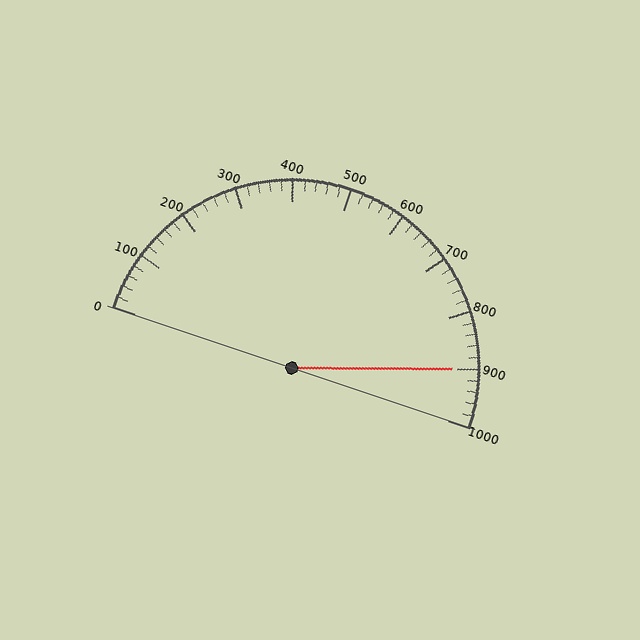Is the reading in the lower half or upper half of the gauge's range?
The reading is in the upper half of the range (0 to 1000).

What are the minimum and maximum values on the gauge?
The gauge ranges from 0 to 1000.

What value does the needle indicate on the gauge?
The needle indicates approximately 900.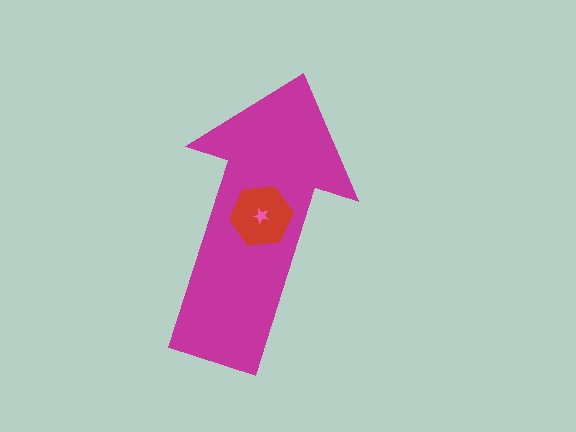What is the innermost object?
The pink star.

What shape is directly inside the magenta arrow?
The red hexagon.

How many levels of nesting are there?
3.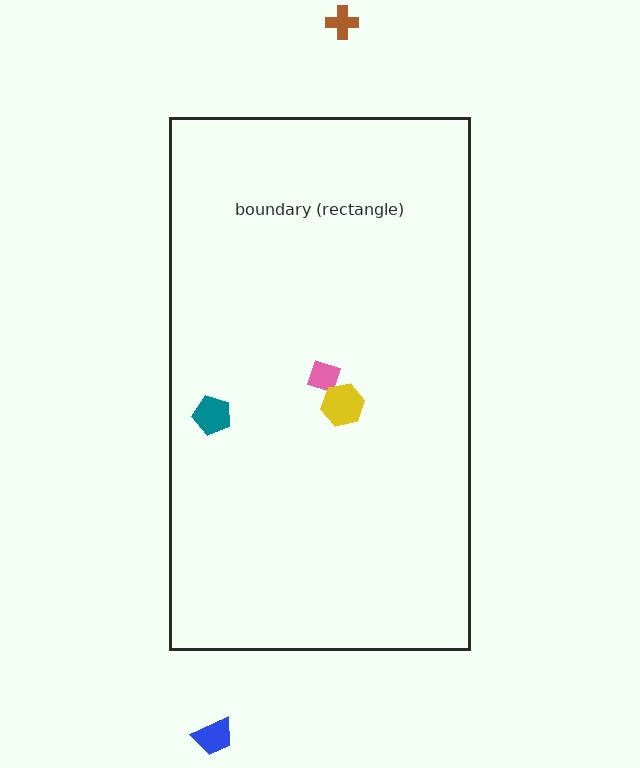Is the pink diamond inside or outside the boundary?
Inside.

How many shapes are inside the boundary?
3 inside, 2 outside.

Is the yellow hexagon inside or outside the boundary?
Inside.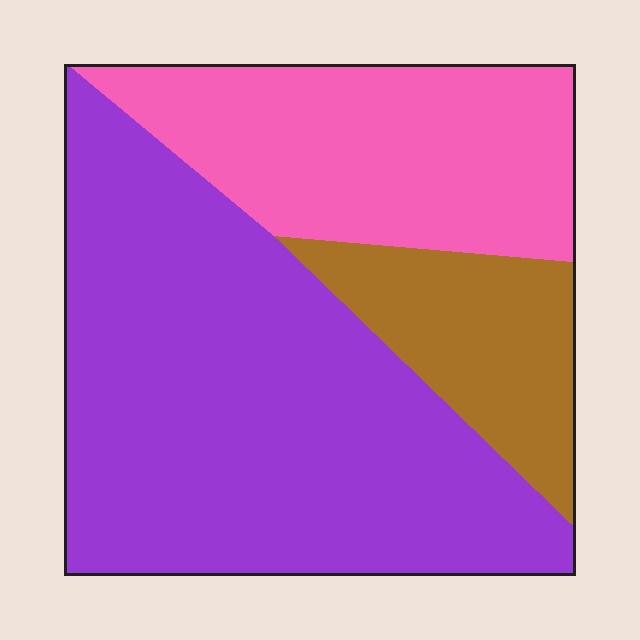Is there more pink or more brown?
Pink.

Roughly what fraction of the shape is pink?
Pink takes up about one quarter (1/4) of the shape.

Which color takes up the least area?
Brown, at roughly 15%.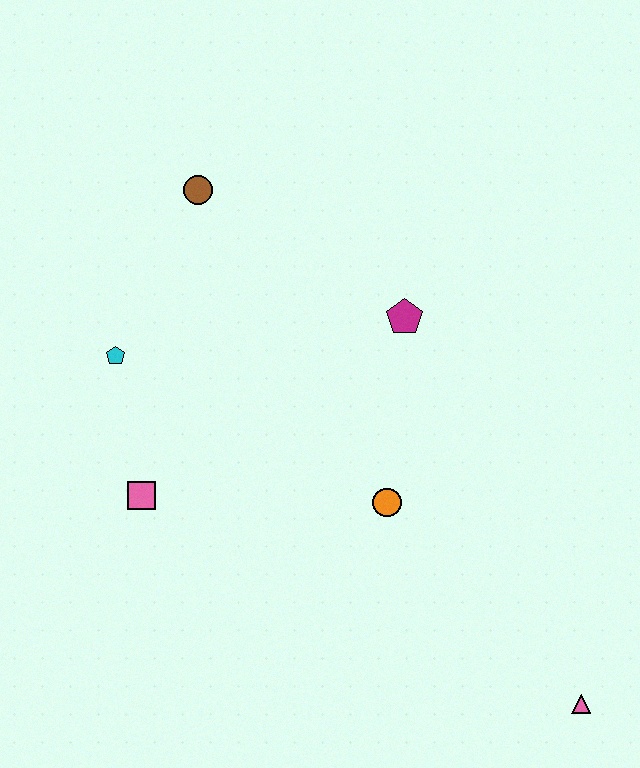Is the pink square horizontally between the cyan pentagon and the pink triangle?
Yes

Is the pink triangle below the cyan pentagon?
Yes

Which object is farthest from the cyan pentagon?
The pink triangle is farthest from the cyan pentagon.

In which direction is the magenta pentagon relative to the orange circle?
The magenta pentagon is above the orange circle.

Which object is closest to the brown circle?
The cyan pentagon is closest to the brown circle.